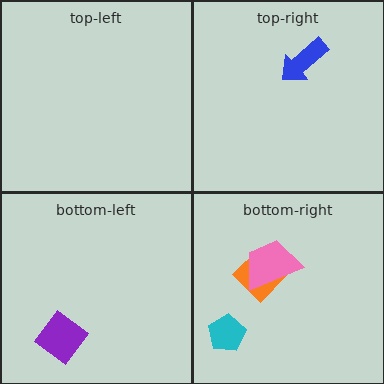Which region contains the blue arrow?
The top-right region.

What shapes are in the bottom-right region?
The orange diamond, the cyan pentagon, the pink trapezoid.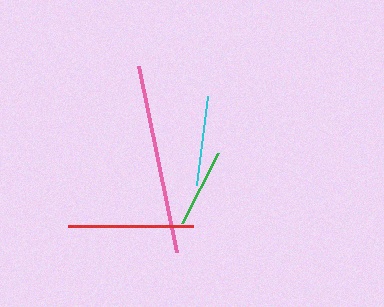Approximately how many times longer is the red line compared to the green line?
The red line is approximately 1.6 times the length of the green line.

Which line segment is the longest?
The pink line is the longest at approximately 190 pixels.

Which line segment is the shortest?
The green line is the shortest at approximately 78 pixels.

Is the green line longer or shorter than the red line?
The red line is longer than the green line.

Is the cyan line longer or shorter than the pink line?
The pink line is longer than the cyan line.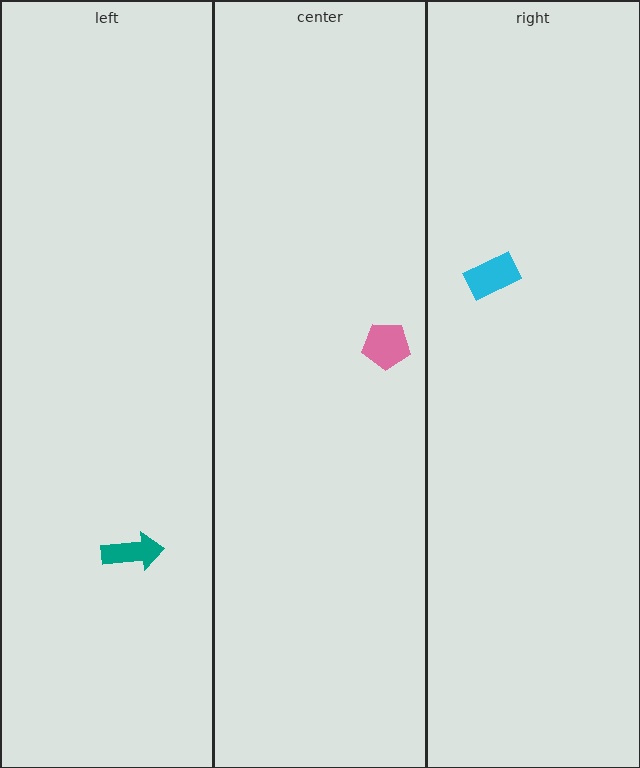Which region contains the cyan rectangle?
The right region.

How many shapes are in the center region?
1.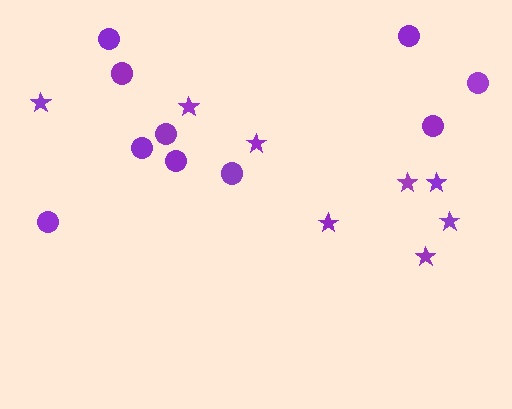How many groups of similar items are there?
There are 2 groups: one group of stars (8) and one group of circles (10).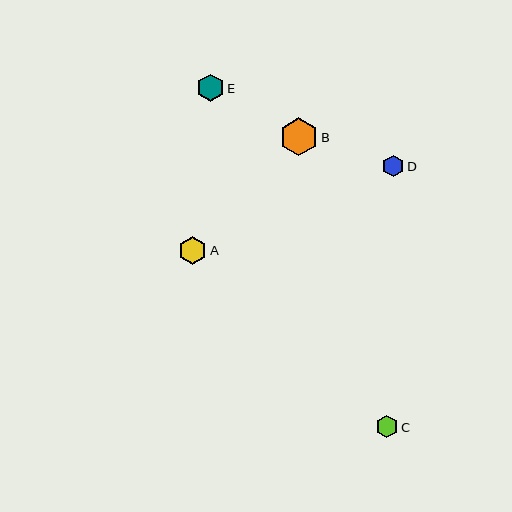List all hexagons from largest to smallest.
From largest to smallest: B, A, E, C, D.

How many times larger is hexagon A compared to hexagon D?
Hexagon A is approximately 1.3 times the size of hexagon D.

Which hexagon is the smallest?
Hexagon D is the smallest with a size of approximately 22 pixels.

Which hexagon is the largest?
Hexagon B is the largest with a size of approximately 38 pixels.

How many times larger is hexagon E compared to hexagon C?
Hexagon E is approximately 1.2 times the size of hexagon C.